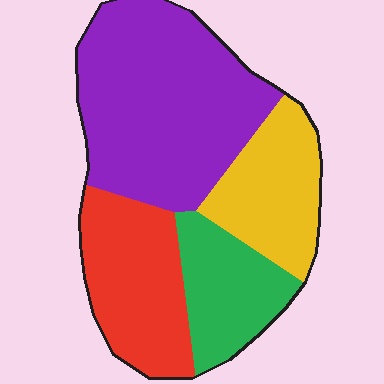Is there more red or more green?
Red.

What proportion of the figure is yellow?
Yellow takes up about one fifth (1/5) of the figure.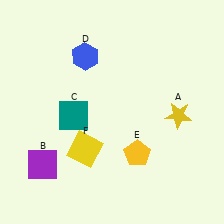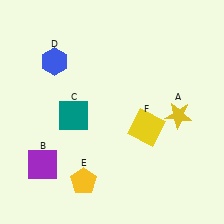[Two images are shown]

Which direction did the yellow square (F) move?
The yellow square (F) moved right.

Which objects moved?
The objects that moved are: the blue hexagon (D), the yellow pentagon (E), the yellow square (F).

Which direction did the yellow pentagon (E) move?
The yellow pentagon (E) moved left.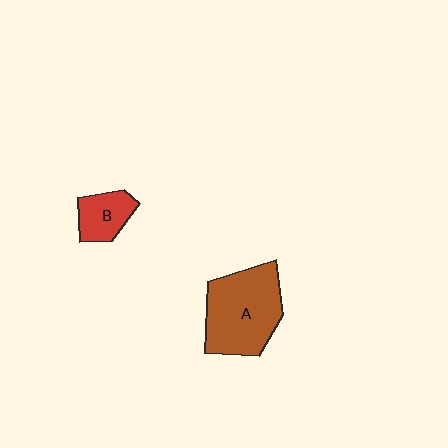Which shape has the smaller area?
Shape B (red).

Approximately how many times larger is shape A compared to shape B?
Approximately 2.4 times.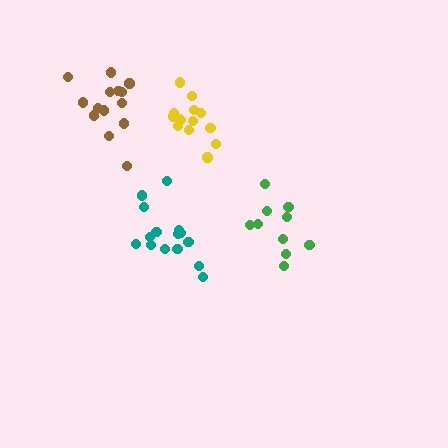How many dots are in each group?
Group 1: 14 dots, Group 2: 15 dots, Group 3: 10 dots, Group 4: 14 dots (53 total).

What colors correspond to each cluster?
The clusters are colored: brown, teal, green, yellow.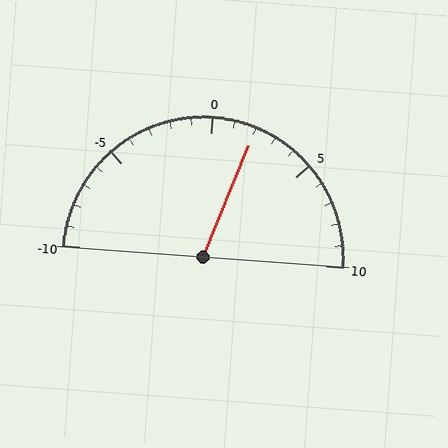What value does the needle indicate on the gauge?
The needle indicates approximately 2.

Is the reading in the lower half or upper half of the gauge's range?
The reading is in the upper half of the range (-10 to 10).